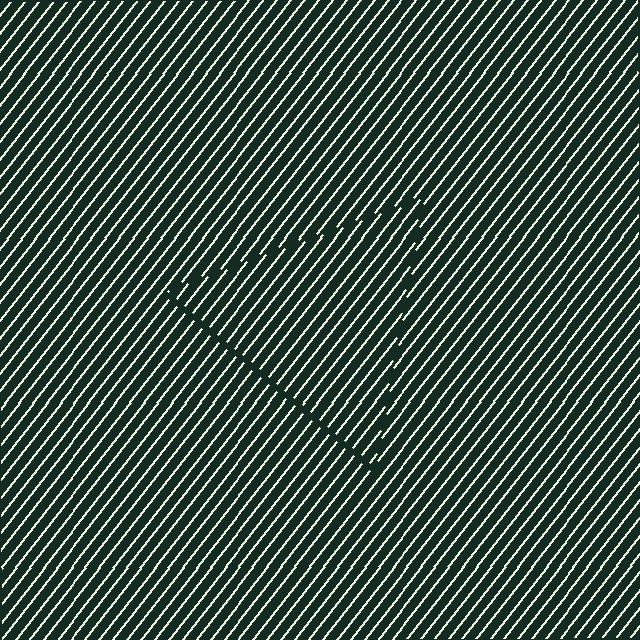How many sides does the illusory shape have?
3 sides — the line-ends trace a triangle.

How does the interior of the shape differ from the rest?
The interior of the shape contains the same grating, shifted by half a period — the contour is defined by the phase discontinuity where line-ends from the inner and outer gratings abut.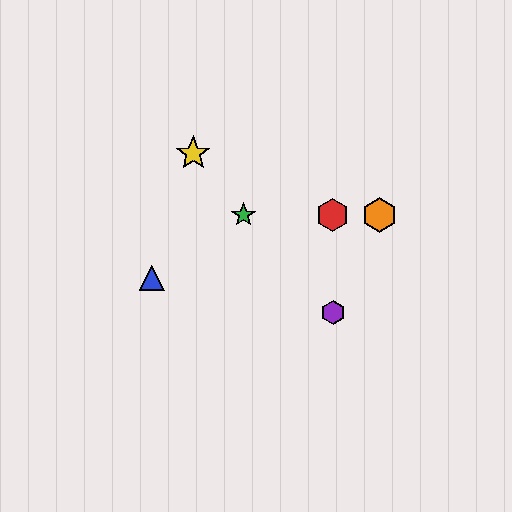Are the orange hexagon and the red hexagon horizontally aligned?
Yes, both are at y≈215.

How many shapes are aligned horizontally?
3 shapes (the red hexagon, the green star, the orange hexagon) are aligned horizontally.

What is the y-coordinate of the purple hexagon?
The purple hexagon is at y≈313.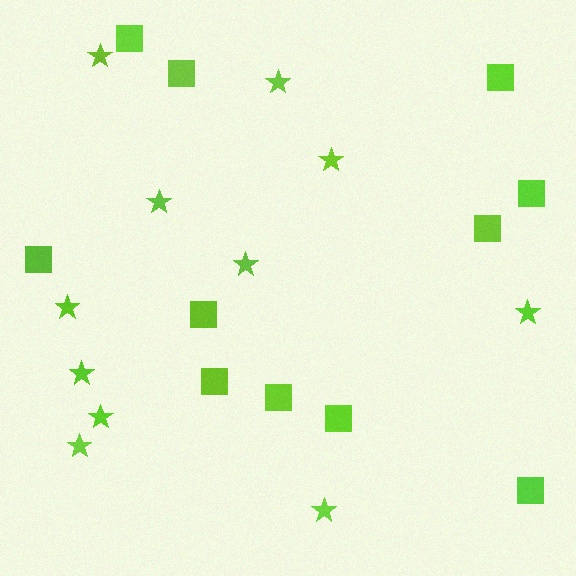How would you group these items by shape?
There are 2 groups: one group of stars (11) and one group of squares (11).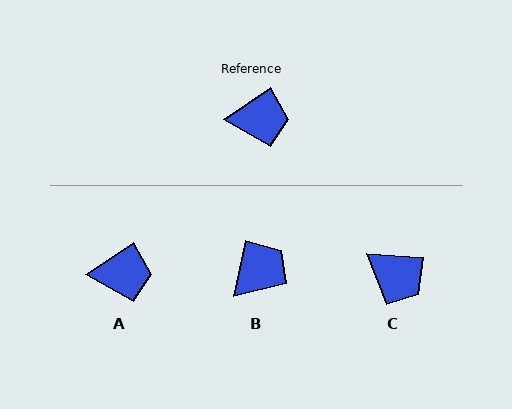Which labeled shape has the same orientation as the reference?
A.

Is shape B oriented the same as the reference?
No, it is off by about 44 degrees.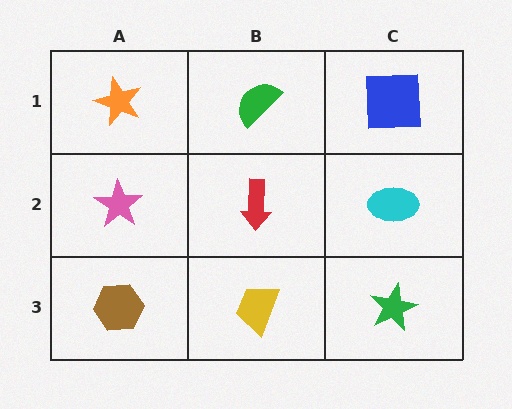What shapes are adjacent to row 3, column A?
A pink star (row 2, column A), a yellow trapezoid (row 3, column B).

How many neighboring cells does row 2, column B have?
4.